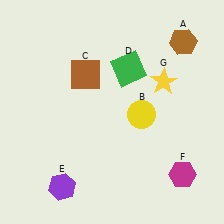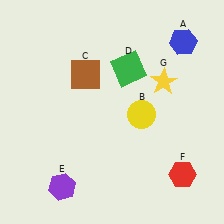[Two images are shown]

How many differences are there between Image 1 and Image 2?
There are 2 differences between the two images.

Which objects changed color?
A changed from brown to blue. F changed from magenta to red.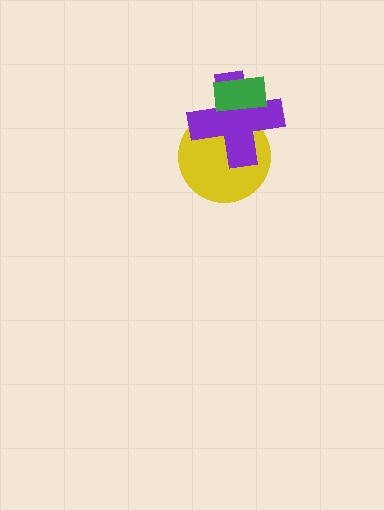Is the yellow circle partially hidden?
Yes, it is partially covered by another shape.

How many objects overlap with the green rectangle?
1 object overlaps with the green rectangle.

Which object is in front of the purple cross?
The green rectangle is in front of the purple cross.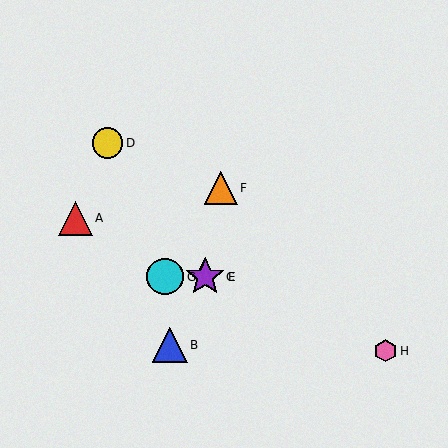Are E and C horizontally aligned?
Yes, both are at y≈277.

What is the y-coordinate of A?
Object A is at y≈218.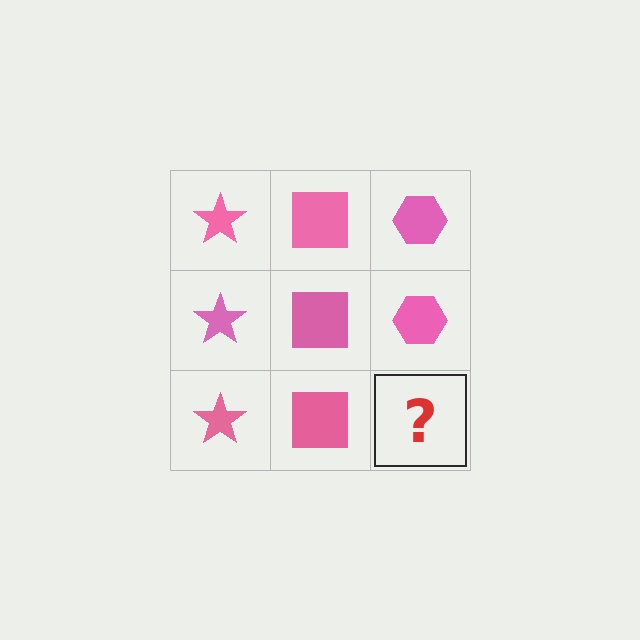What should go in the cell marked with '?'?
The missing cell should contain a pink hexagon.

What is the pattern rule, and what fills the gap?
The rule is that each column has a consistent shape. The gap should be filled with a pink hexagon.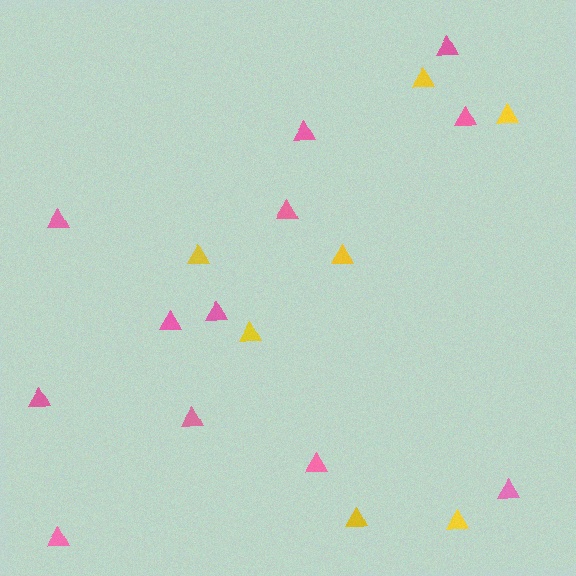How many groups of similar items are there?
There are 2 groups: one group of yellow triangles (7) and one group of pink triangles (12).